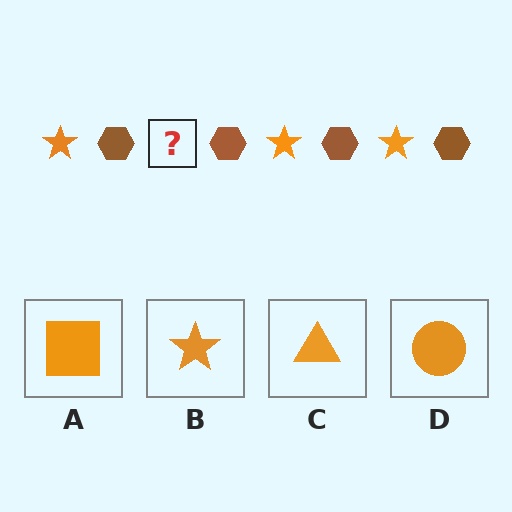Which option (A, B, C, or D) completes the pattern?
B.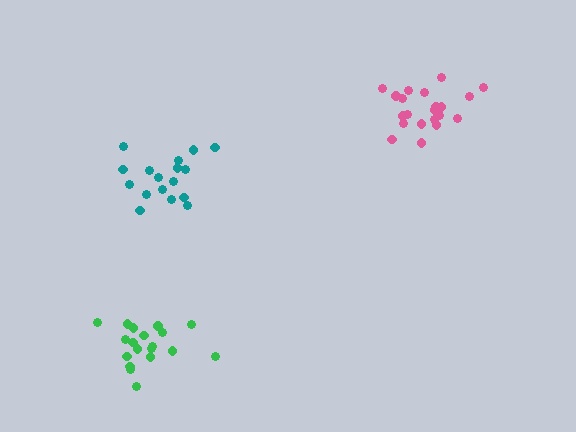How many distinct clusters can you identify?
There are 3 distinct clusters.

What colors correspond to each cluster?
The clusters are colored: pink, green, teal.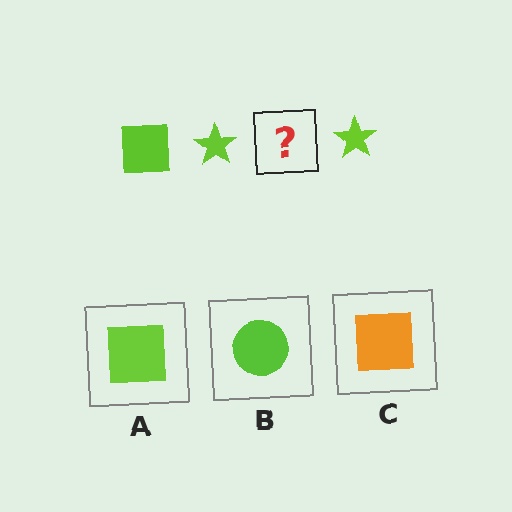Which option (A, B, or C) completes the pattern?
A.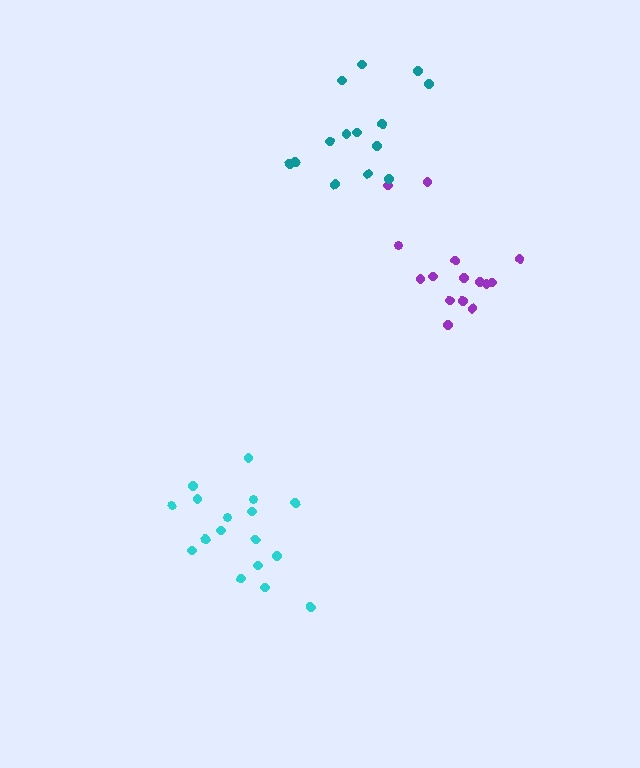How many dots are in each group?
Group 1: 17 dots, Group 2: 15 dots, Group 3: 14 dots (46 total).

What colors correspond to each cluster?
The clusters are colored: cyan, purple, teal.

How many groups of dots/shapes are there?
There are 3 groups.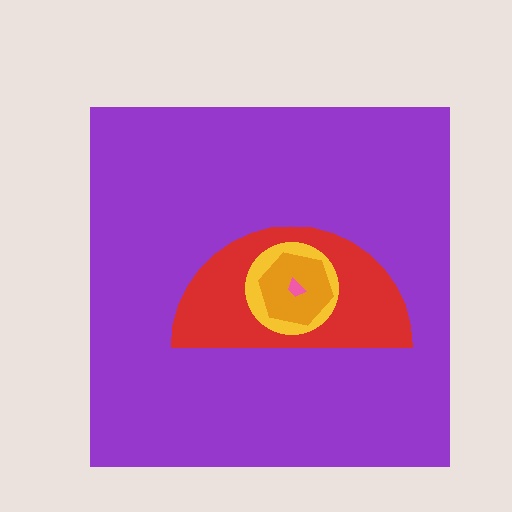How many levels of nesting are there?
5.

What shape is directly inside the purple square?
The red semicircle.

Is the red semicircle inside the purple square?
Yes.